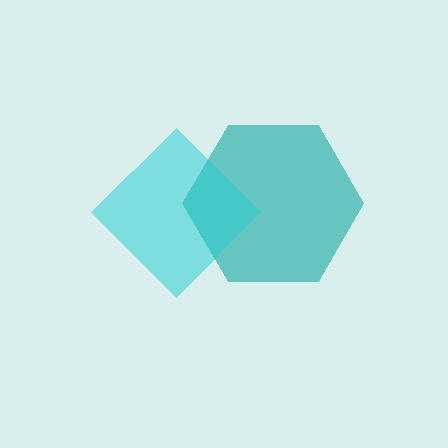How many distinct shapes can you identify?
There are 2 distinct shapes: a teal hexagon, a cyan diamond.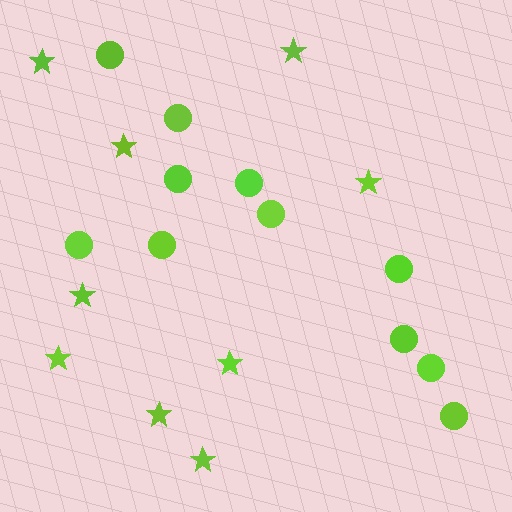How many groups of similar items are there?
There are 2 groups: one group of circles (11) and one group of stars (9).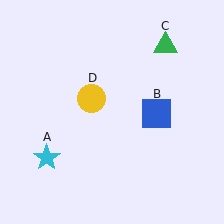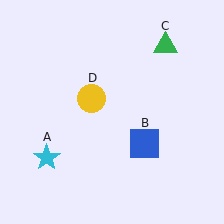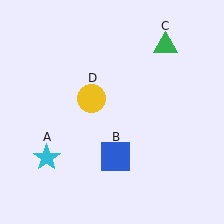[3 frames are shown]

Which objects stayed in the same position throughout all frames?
Cyan star (object A) and green triangle (object C) and yellow circle (object D) remained stationary.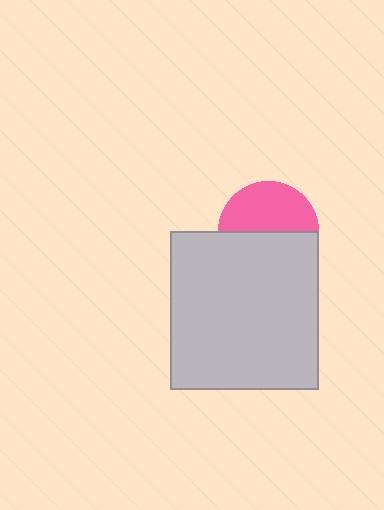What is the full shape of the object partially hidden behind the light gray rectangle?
The partially hidden object is a pink circle.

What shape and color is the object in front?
The object in front is a light gray rectangle.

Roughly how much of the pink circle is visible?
About half of it is visible (roughly 50%).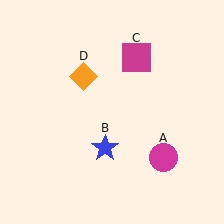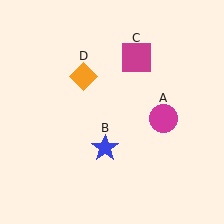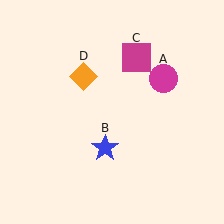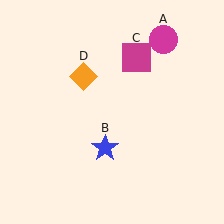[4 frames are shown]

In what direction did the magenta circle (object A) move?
The magenta circle (object A) moved up.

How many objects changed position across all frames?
1 object changed position: magenta circle (object A).